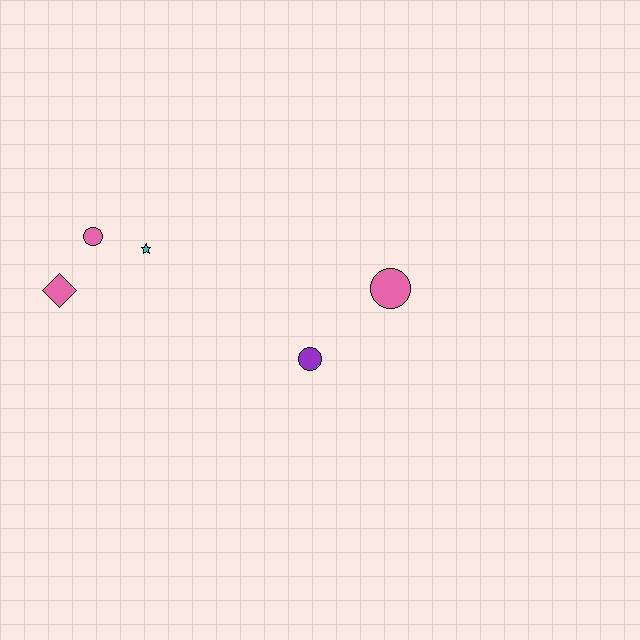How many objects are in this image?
There are 5 objects.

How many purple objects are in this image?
There is 1 purple object.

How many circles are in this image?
There are 3 circles.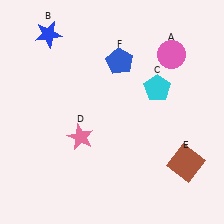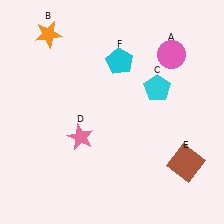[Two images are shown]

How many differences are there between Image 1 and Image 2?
There are 2 differences between the two images.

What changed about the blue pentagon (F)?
In Image 1, F is blue. In Image 2, it changed to cyan.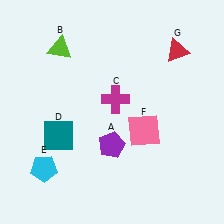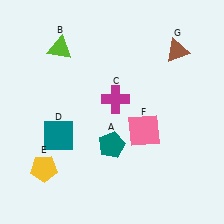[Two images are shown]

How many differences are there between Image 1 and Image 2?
There are 3 differences between the two images.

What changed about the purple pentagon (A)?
In Image 1, A is purple. In Image 2, it changed to teal.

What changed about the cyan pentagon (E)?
In Image 1, E is cyan. In Image 2, it changed to yellow.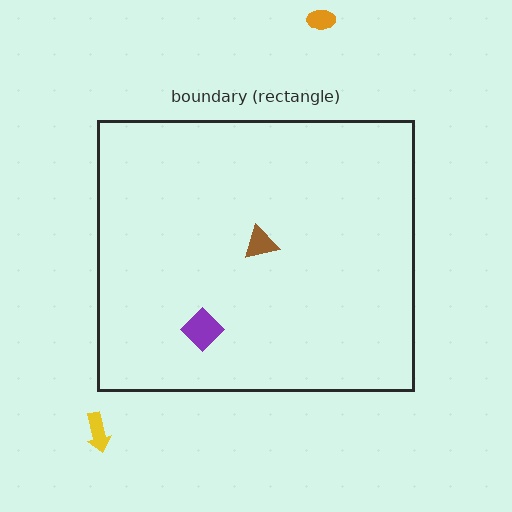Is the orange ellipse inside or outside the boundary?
Outside.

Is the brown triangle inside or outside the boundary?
Inside.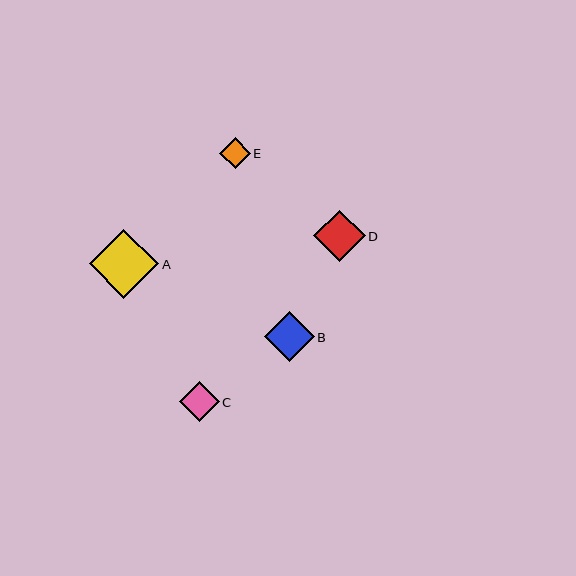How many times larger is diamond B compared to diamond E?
Diamond B is approximately 1.6 times the size of diamond E.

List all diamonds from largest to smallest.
From largest to smallest: A, D, B, C, E.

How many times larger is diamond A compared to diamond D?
Diamond A is approximately 1.3 times the size of diamond D.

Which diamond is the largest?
Diamond A is the largest with a size of approximately 69 pixels.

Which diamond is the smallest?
Diamond E is the smallest with a size of approximately 30 pixels.